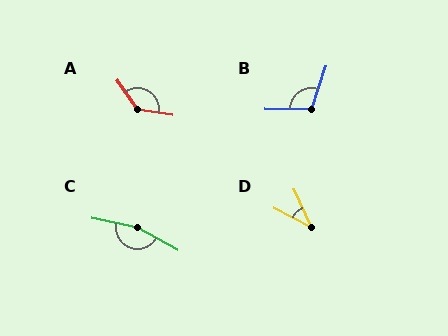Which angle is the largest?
C, at approximately 163 degrees.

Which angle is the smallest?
D, at approximately 38 degrees.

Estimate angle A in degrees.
Approximately 133 degrees.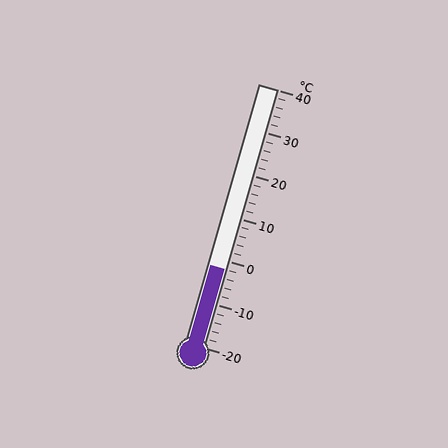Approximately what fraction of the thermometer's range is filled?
The thermometer is filled to approximately 30% of its range.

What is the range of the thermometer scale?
The thermometer scale ranges from -20°C to 40°C.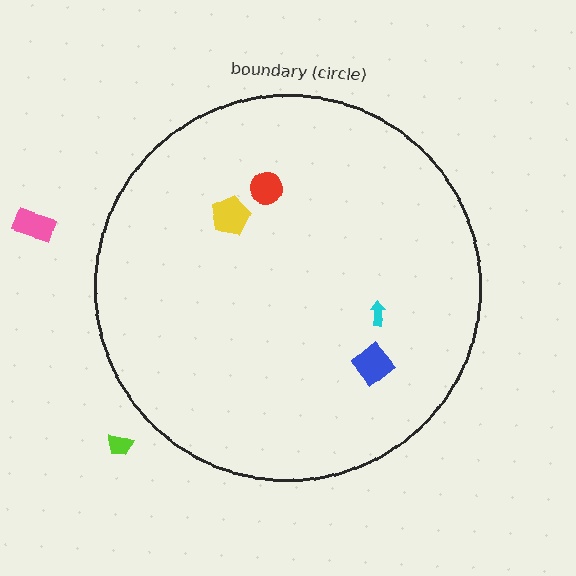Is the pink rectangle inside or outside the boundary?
Outside.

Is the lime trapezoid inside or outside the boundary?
Outside.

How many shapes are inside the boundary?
4 inside, 2 outside.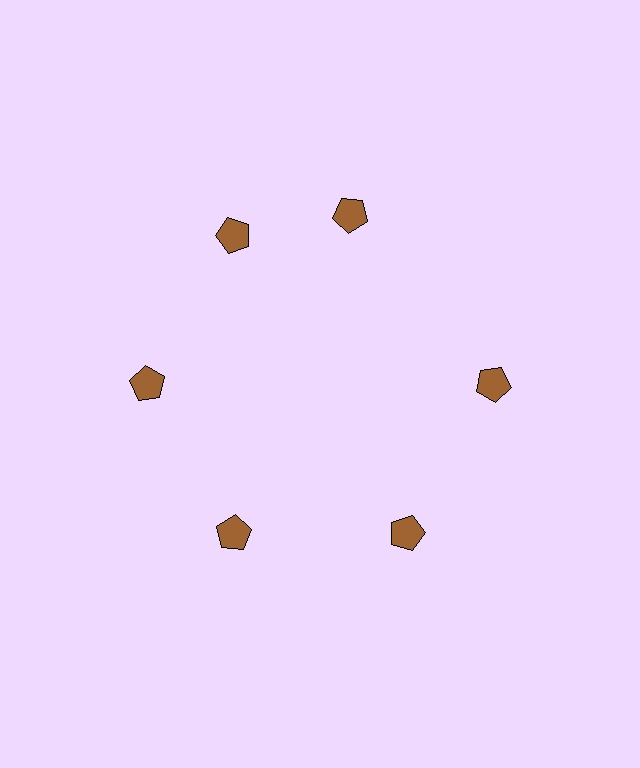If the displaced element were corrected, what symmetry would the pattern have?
It would have 6-fold rotational symmetry — the pattern would map onto itself every 60 degrees.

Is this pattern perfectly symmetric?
No. The 6 brown pentagons are arranged in a ring, but one element near the 1 o'clock position is rotated out of alignment along the ring, breaking the 6-fold rotational symmetry.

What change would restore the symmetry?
The symmetry would be restored by rotating it back into even spacing with its neighbors so that all 6 pentagons sit at equal angles and equal distance from the center.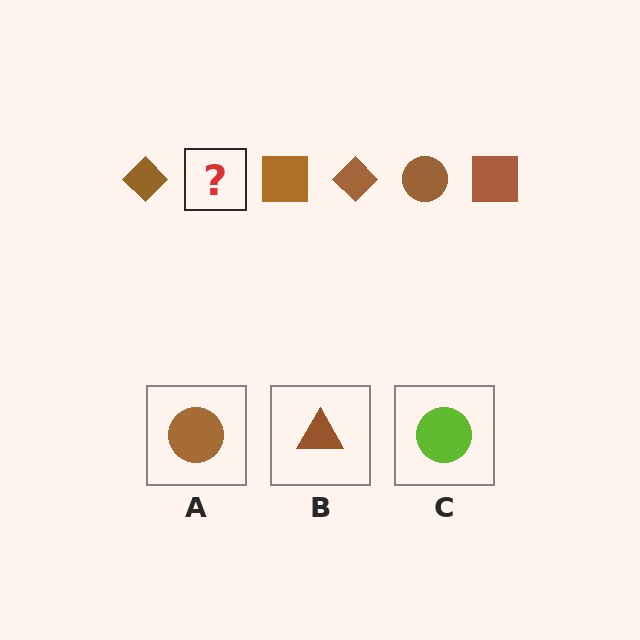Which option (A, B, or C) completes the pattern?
A.